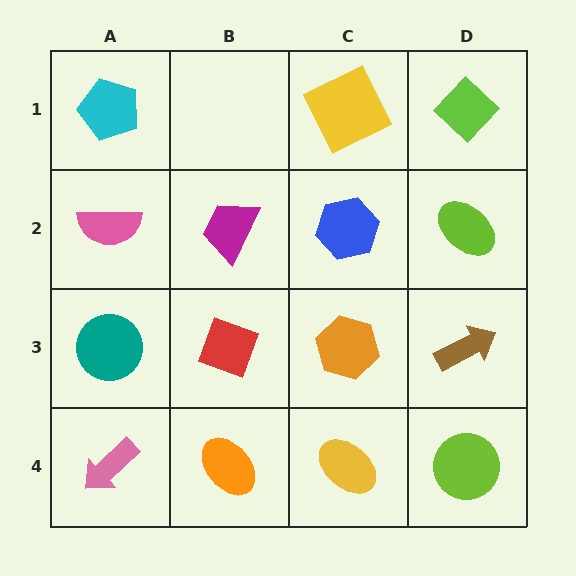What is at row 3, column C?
An orange hexagon.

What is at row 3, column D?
A brown arrow.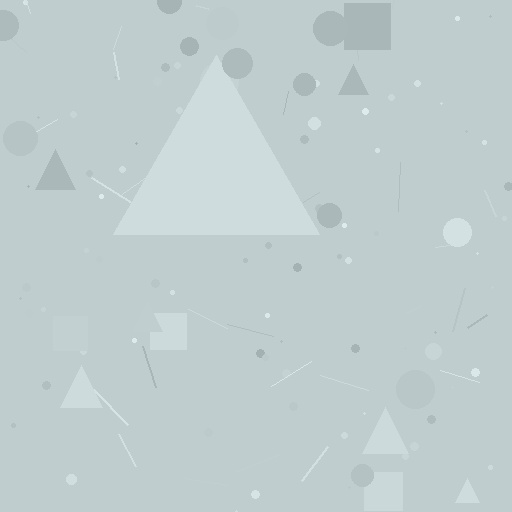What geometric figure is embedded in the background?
A triangle is embedded in the background.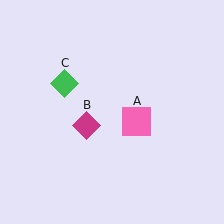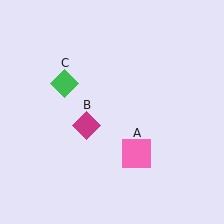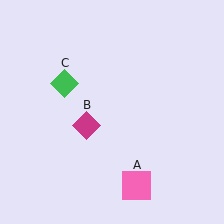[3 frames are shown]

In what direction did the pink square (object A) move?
The pink square (object A) moved down.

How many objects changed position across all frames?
1 object changed position: pink square (object A).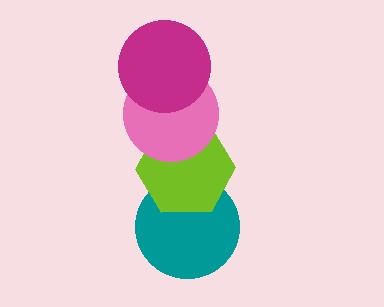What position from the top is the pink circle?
The pink circle is 2nd from the top.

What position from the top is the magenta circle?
The magenta circle is 1st from the top.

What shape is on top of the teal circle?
The lime hexagon is on top of the teal circle.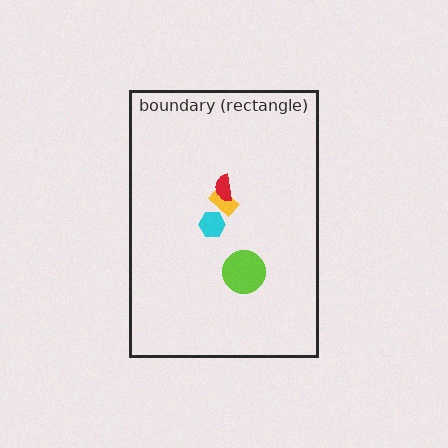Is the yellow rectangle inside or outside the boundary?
Inside.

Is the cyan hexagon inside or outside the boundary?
Inside.